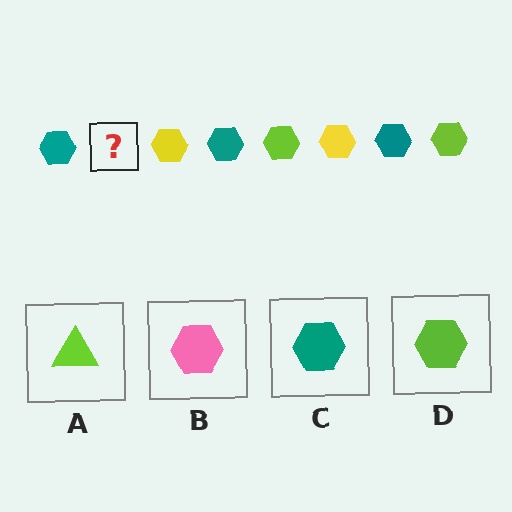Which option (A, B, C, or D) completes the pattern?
D.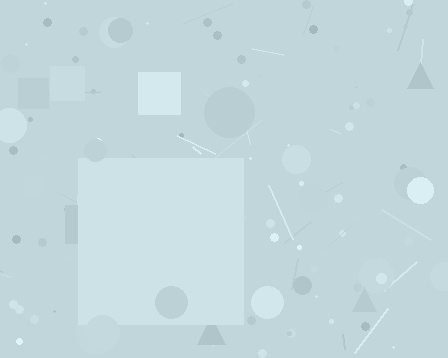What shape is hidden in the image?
A square is hidden in the image.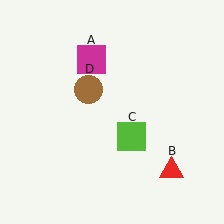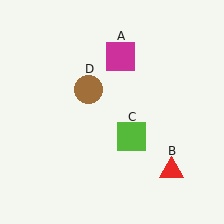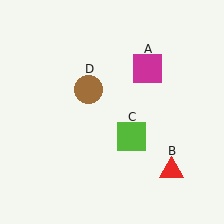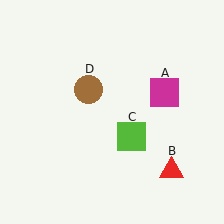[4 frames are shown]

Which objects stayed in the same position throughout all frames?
Red triangle (object B) and lime square (object C) and brown circle (object D) remained stationary.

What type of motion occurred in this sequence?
The magenta square (object A) rotated clockwise around the center of the scene.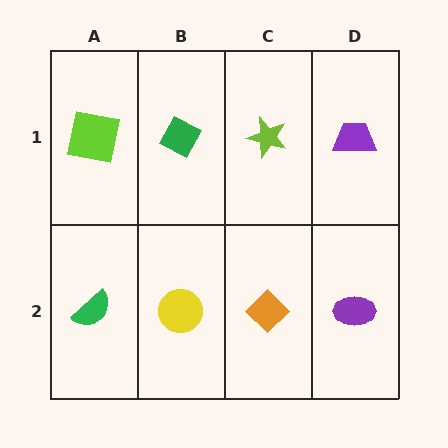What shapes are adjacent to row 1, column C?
An orange diamond (row 2, column C), a green diamond (row 1, column B), a purple trapezoid (row 1, column D).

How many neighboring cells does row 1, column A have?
2.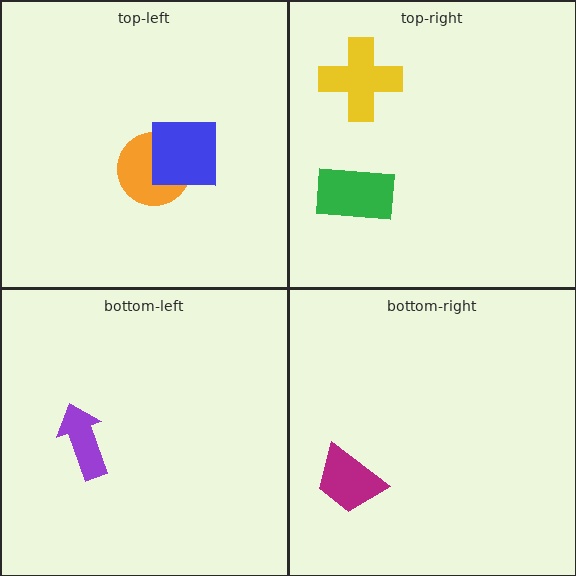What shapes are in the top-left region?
The orange circle, the blue square.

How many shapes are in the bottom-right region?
1.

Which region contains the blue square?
The top-left region.